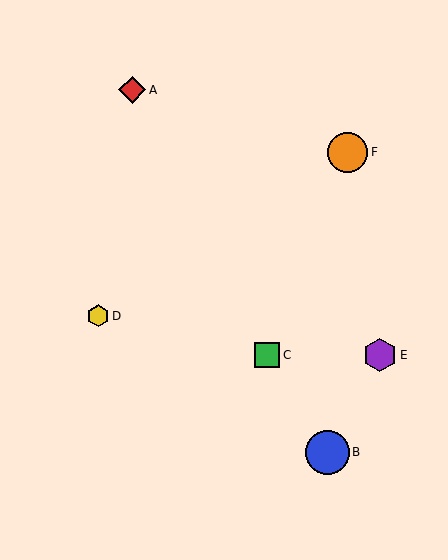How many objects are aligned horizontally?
2 objects (C, E) are aligned horizontally.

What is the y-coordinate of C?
Object C is at y≈355.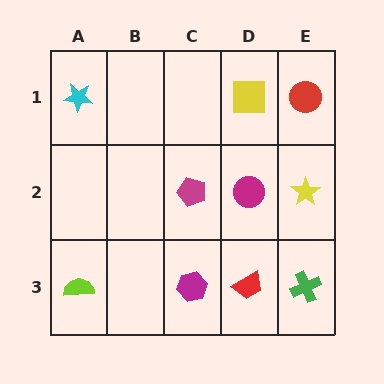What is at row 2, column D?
A magenta circle.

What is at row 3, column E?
A green cross.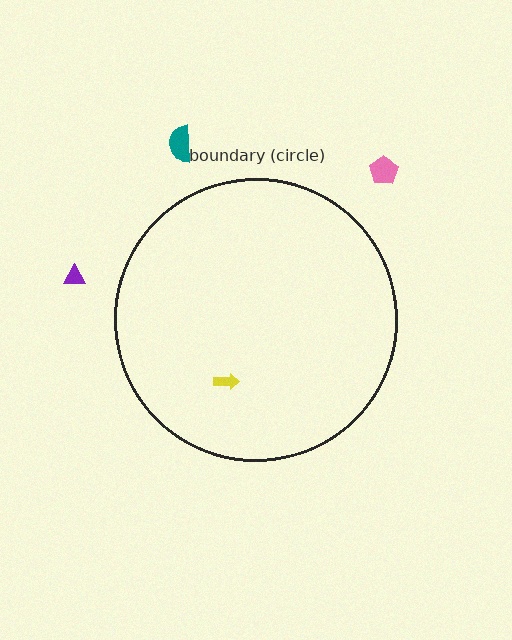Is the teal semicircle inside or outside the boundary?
Outside.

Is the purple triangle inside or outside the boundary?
Outside.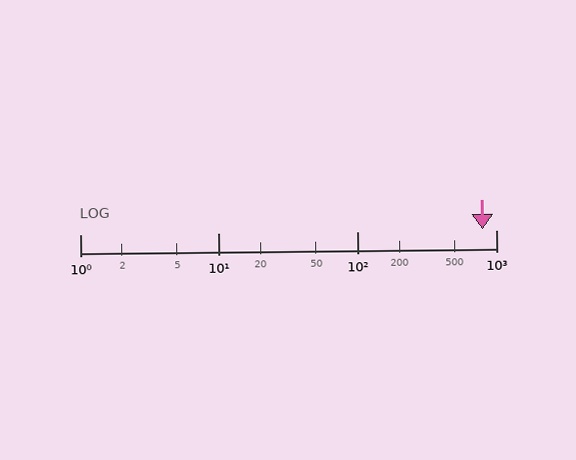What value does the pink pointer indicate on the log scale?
The pointer indicates approximately 800.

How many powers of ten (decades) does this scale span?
The scale spans 3 decades, from 1 to 1000.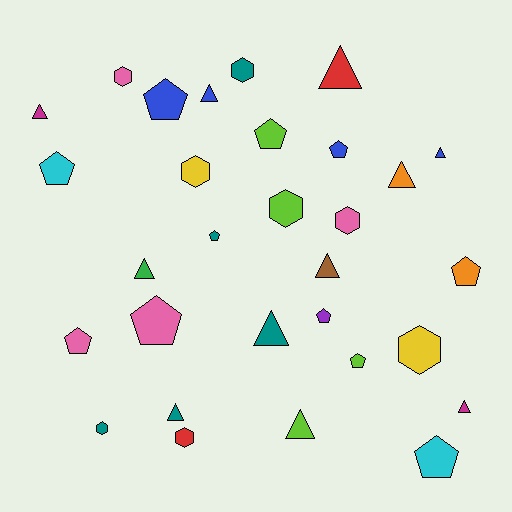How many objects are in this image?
There are 30 objects.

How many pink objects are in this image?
There are 4 pink objects.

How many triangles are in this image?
There are 11 triangles.